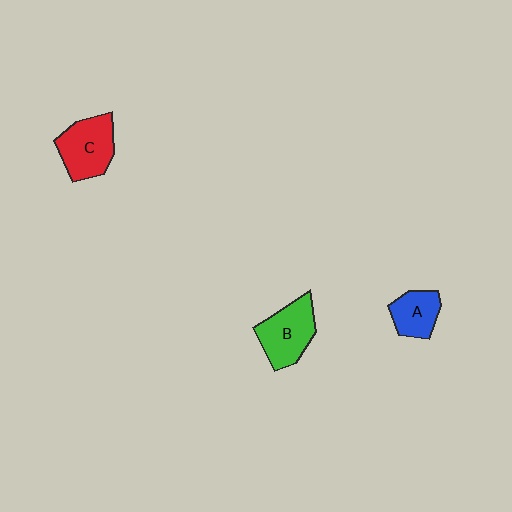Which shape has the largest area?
Shape B (green).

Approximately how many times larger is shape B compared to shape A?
Approximately 1.5 times.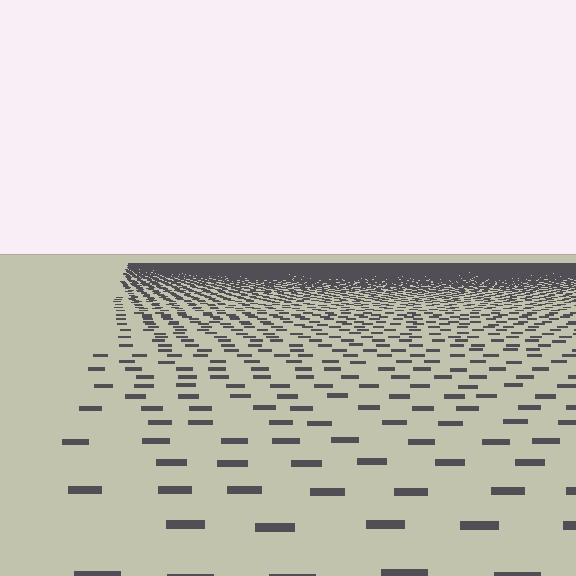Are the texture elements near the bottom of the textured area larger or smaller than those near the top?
Larger. Near the bottom, elements are closer to the viewer and appear at a bigger on-screen size.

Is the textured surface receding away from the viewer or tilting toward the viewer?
The surface is receding away from the viewer. Texture elements get smaller and denser toward the top.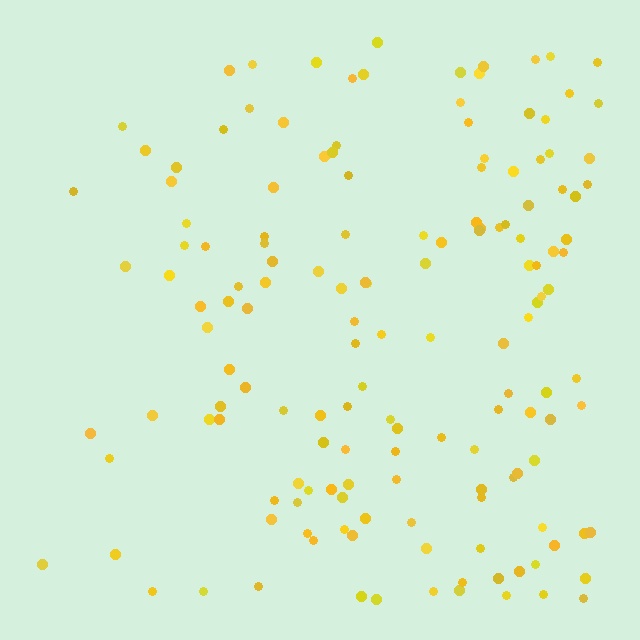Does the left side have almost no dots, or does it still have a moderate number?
Still a moderate number, just noticeably fewer than the right.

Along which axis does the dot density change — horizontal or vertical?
Horizontal.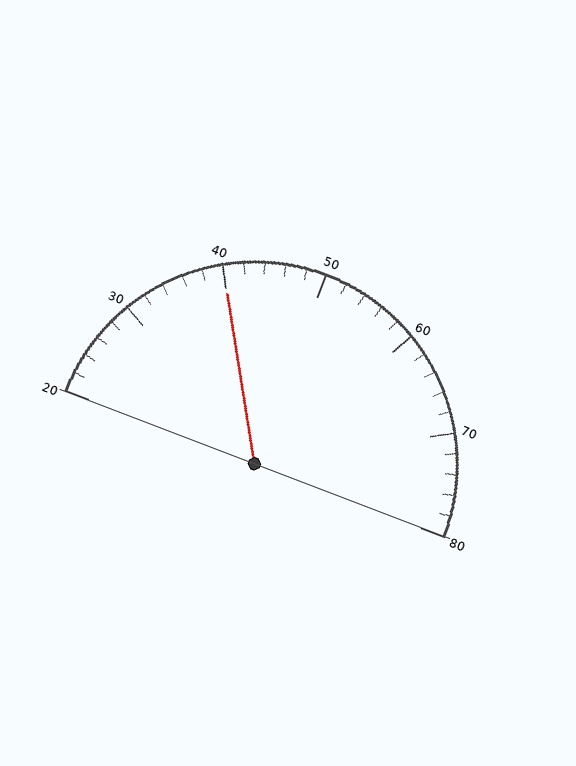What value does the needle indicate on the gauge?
The needle indicates approximately 40.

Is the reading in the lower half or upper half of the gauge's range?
The reading is in the lower half of the range (20 to 80).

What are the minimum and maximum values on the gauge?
The gauge ranges from 20 to 80.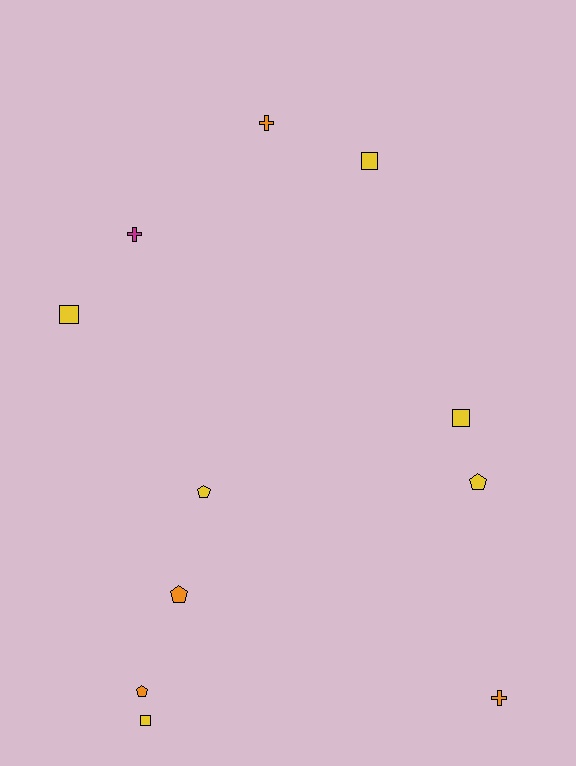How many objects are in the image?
There are 11 objects.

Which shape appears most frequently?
Pentagon, with 4 objects.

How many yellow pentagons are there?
There are 2 yellow pentagons.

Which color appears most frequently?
Yellow, with 6 objects.